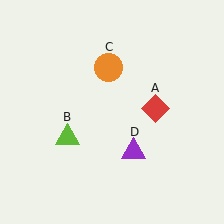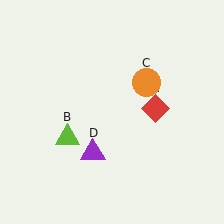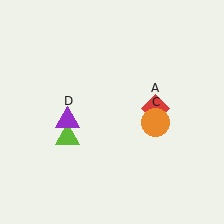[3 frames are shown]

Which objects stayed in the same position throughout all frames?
Red diamond (object A) and lime triangle (object B) remained stationary.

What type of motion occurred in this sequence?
The orange circle (object C), purple triangle (object D) rotated clockwise around the center of the scene.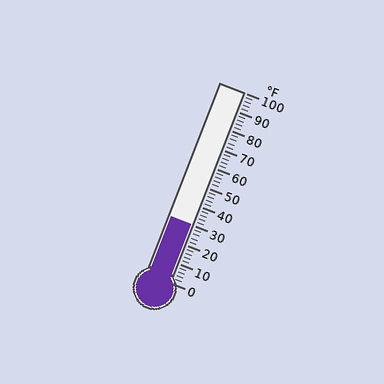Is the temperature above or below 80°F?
The temperature is below 80°F.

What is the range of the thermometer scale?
The thermometer scale ranges from 0°F to 100°F.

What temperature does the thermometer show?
The thermometer shows approximately 30°F.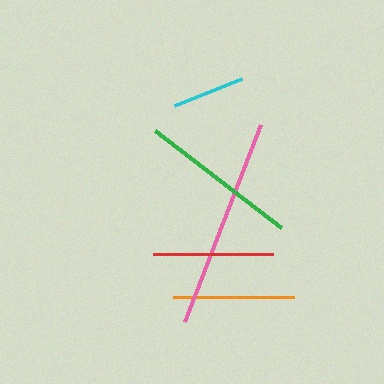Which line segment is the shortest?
The cyan line is the shortest at approximately 72 pixels.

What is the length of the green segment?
The green segment is approximately 159 pixels long.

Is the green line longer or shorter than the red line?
The green line is longer than the red line.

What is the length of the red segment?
The red segment is approximately 120 pixels long.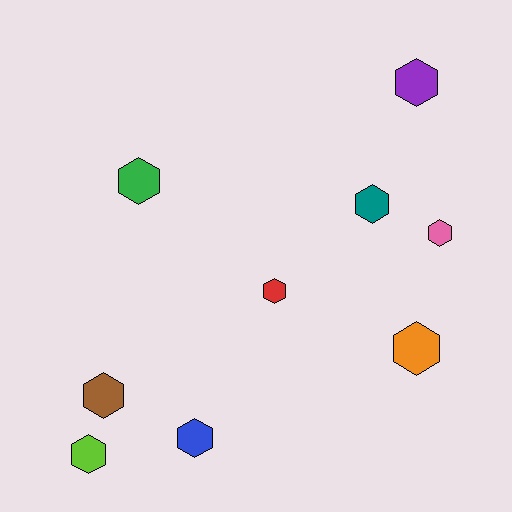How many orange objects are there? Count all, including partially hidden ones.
There is 1 orange object.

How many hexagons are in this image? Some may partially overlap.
There are 9 hexagons.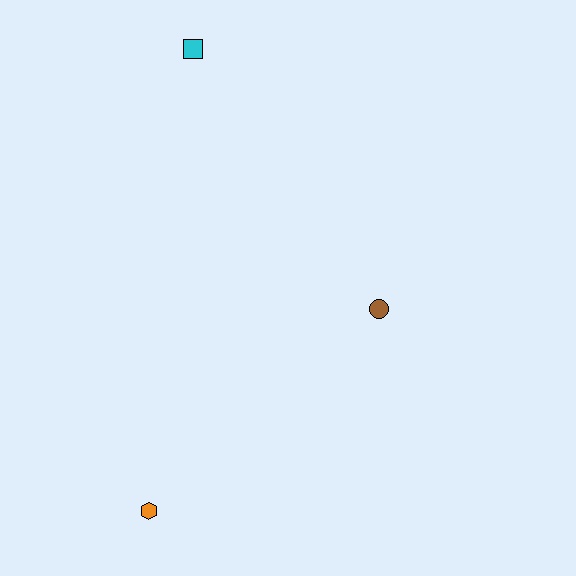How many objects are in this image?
There are 3 objects.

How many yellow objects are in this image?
There are no yellow objects.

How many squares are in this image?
There is 1 square.